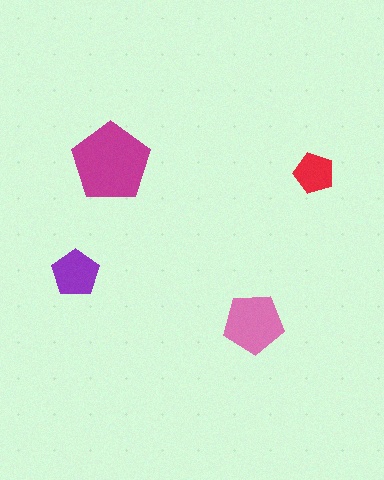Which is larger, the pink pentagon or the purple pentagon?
The pink one.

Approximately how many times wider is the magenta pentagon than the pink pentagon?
About 1.5 times wider.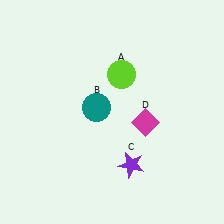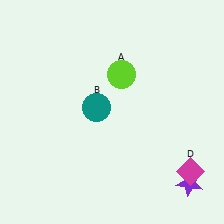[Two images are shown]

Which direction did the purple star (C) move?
The purple star (C) moved right.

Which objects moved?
The objects that moved are: the purple star (C), the magenta diamond (D).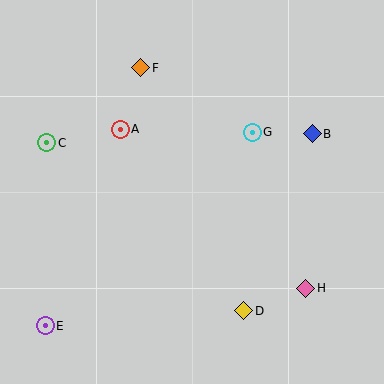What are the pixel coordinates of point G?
Point G is at (252, 132).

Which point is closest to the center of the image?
Point G at (252, 132) is closest to the center.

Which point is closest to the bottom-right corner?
Point H is closest to the bottom-right corner.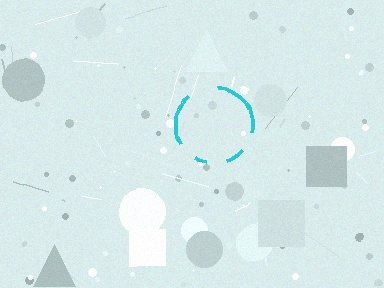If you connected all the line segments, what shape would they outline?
They would outline a circle.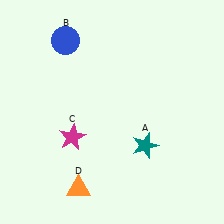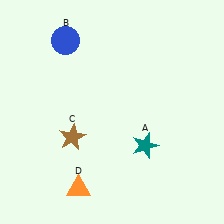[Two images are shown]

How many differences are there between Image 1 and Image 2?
There is 1 difference between the two images.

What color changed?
The star (C) changed from magenta in Image 1 to brown in Image 2.